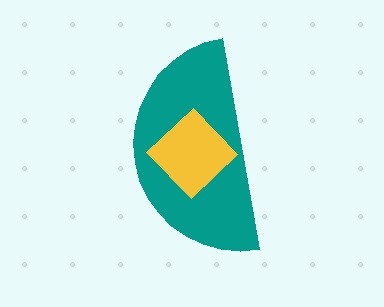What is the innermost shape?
The yellow diamond.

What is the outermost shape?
The teal semicircle.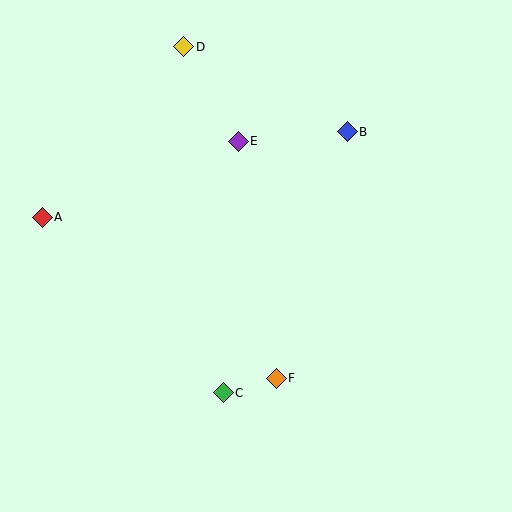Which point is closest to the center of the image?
Point E at (238, 141) is closest to the center.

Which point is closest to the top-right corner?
Point B is closest to the top-right corner.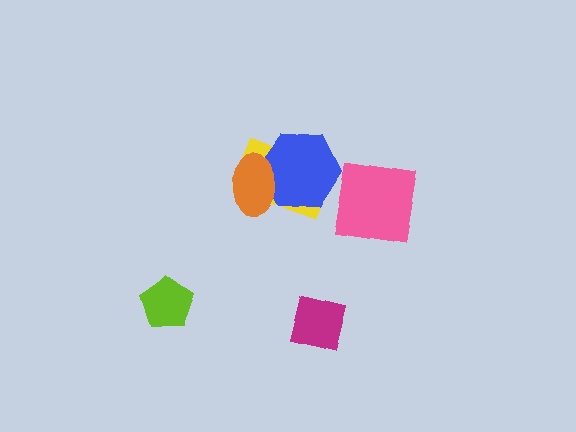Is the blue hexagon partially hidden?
Yes, it is partially covered by another shape.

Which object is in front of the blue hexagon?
The orange ellipse is in front of the blue hexagon.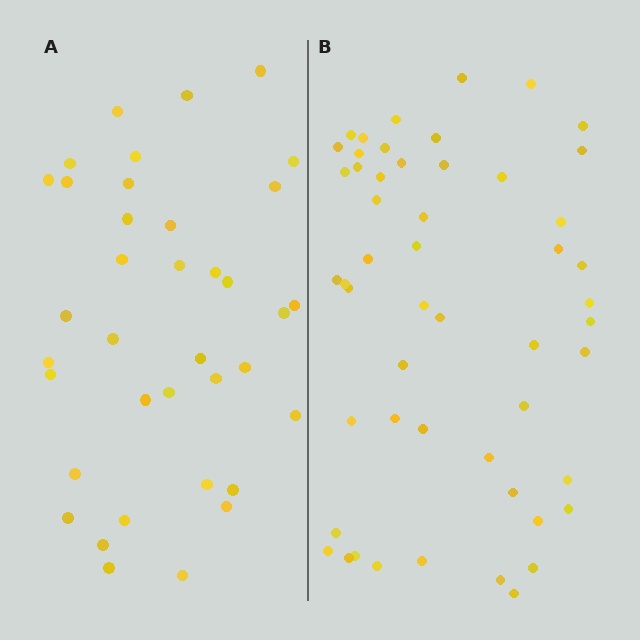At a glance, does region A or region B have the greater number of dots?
Region B (the right region) has more dots.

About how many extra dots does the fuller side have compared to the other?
Region B has approximately 15 more dots than region A.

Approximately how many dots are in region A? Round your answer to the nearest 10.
About 40 dots. (The exact count is 37, which rounds to 40.)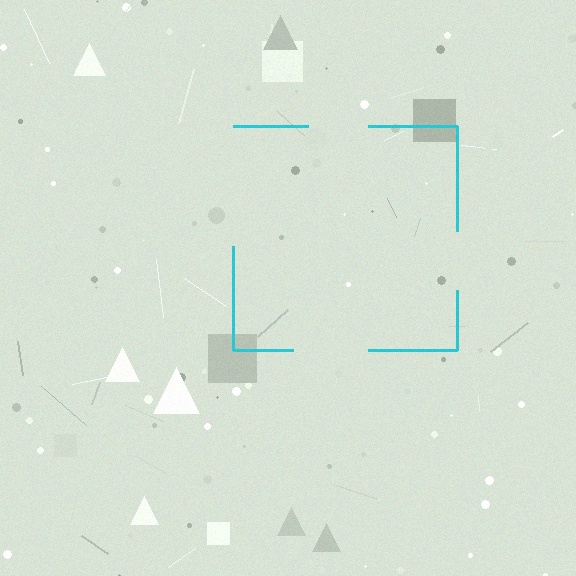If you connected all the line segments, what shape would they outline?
They would outline a square.